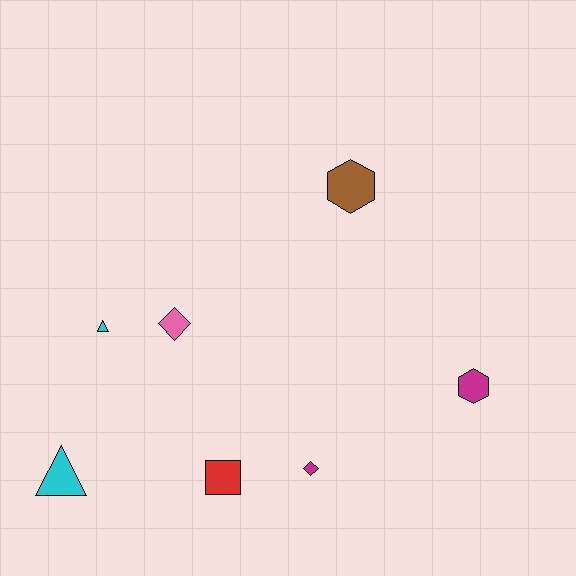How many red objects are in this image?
There is 1 red object.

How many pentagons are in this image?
There are no pentagons.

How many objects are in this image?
There are 7 objects.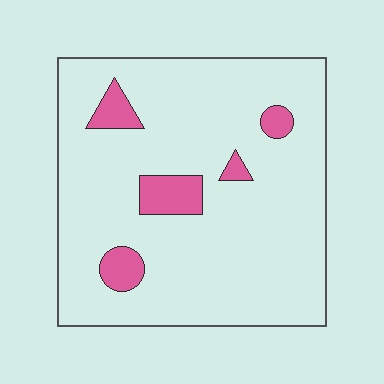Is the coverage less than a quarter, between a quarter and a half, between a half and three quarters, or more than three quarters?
Less than a quarter.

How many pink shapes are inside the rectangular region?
5.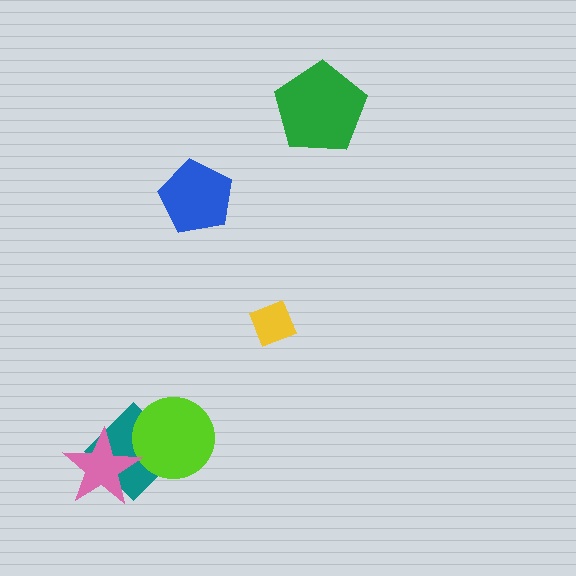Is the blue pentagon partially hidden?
No, no other shape covers it.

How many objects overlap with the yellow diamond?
0 objects overlap with the yellow diamond.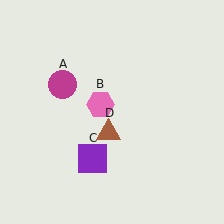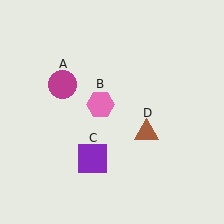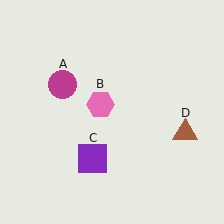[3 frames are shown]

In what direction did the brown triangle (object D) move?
The brown triangle (object D) moved right.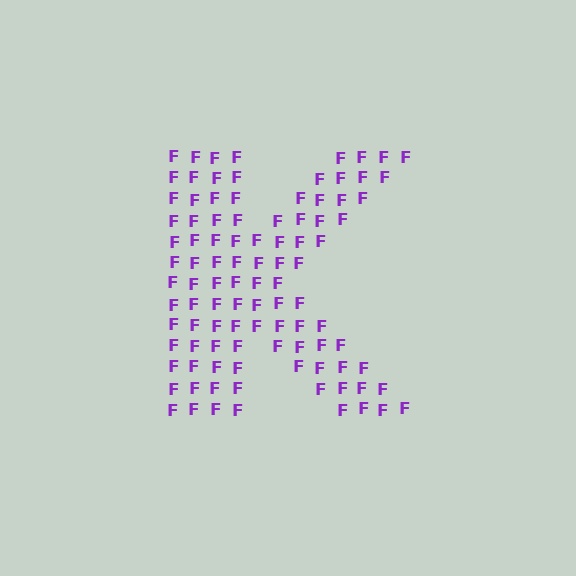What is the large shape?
The large shape is the letter K.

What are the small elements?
The small elements are letter F's.